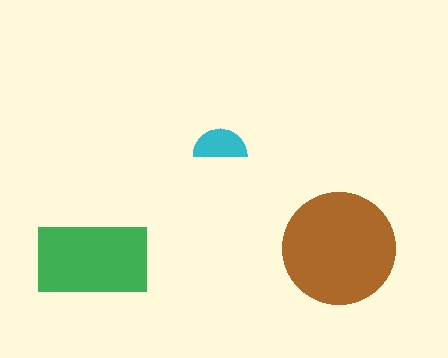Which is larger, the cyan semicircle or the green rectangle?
The green rectangle.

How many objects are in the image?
There are 3 objects in the image.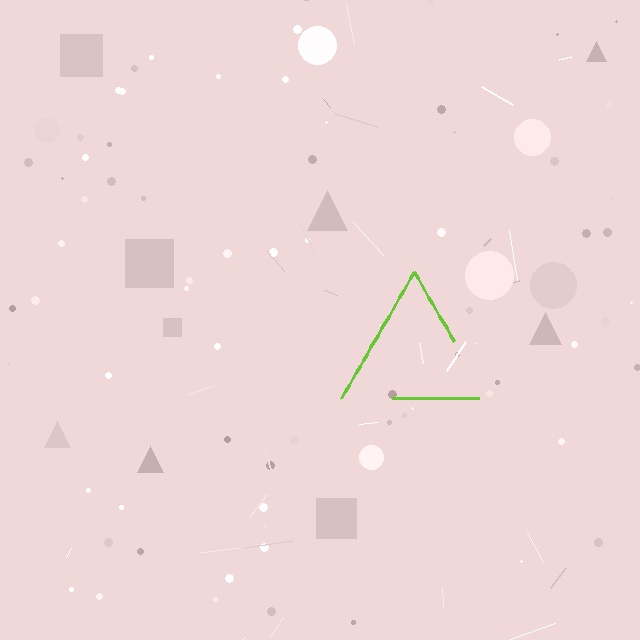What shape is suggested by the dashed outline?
The dashed outline suggests a triangle.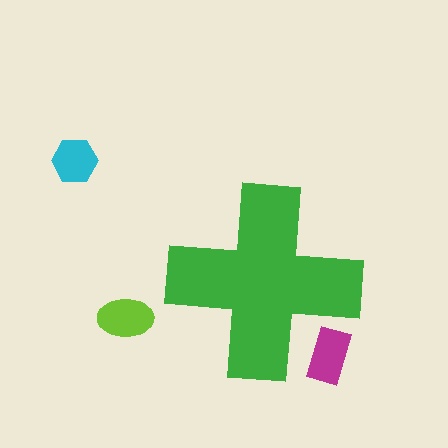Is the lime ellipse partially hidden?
No, the lime ellipse is fully visible.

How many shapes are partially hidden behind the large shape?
1 shape is partially hidden.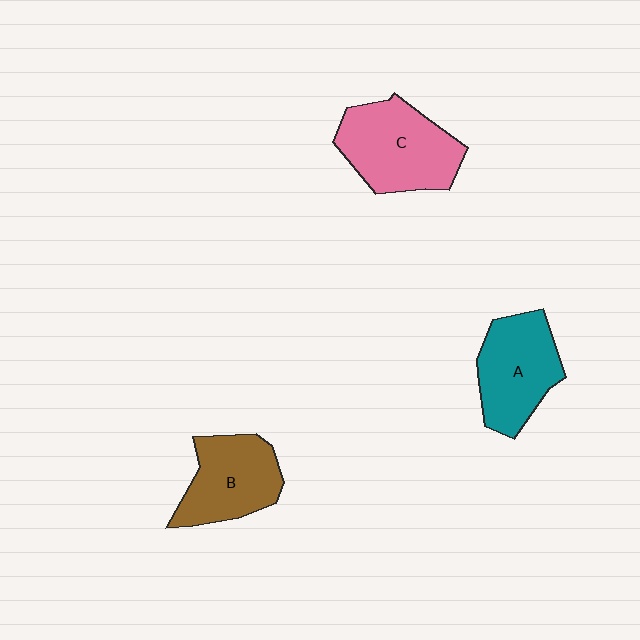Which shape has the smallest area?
Shape B (brown).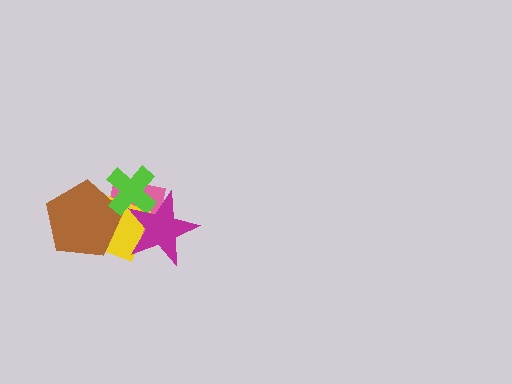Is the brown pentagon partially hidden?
Yes, it is partially covered by another shape.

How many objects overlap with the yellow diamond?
4 objects overlap with the yellow diamond.